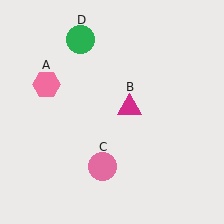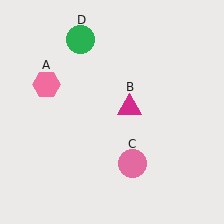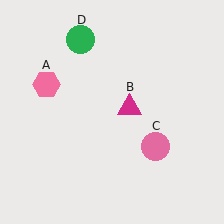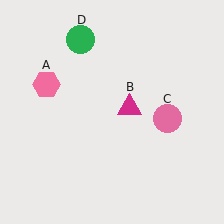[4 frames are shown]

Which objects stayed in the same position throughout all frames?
Pink hexagon (object A) and magenta triangle (object B) and green circle (object D) remained stationary.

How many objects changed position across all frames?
1 object changed position: pink circle (object C).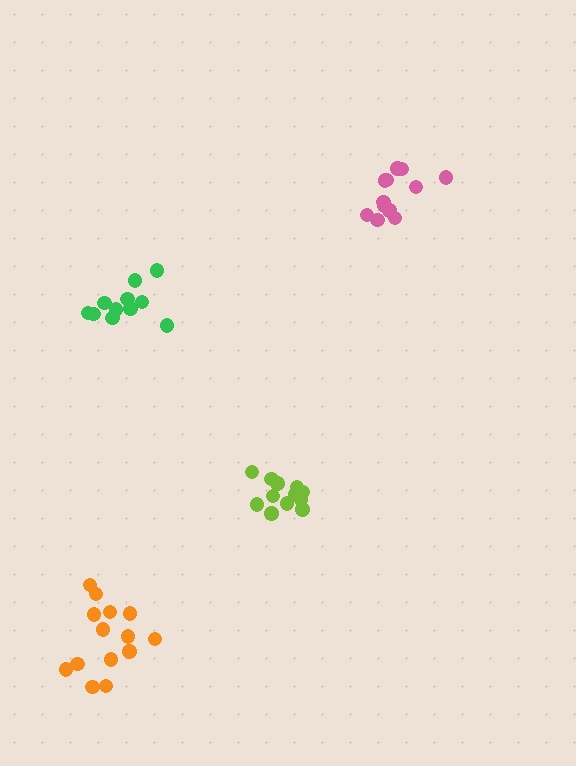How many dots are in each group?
Group 1: 12 dots, Group 2: 11 dots, Group 3: 14 dots, Group 4: 12 dots (49 total).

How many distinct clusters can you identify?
There are 4 distinct clusters.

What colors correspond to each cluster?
The clusters are colored: lime, green, orange, pink.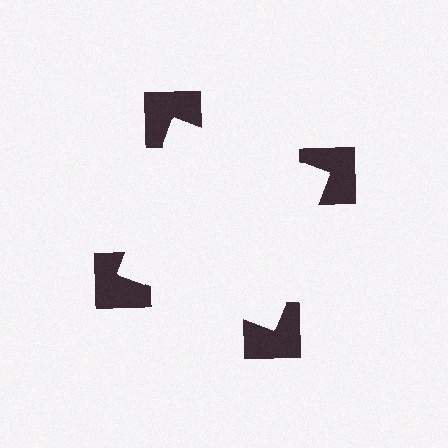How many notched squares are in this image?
There are 4 — one at each vertex of the illusory square.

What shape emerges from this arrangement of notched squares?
An illusory square — its edges are inferred from the aligned wedge cuts in the notched squares, not physically drawn.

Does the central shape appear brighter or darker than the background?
It typically appears slightly brighter than the background, even though no actual brightness change is drawn.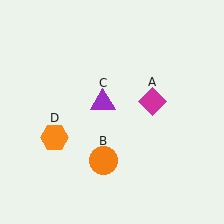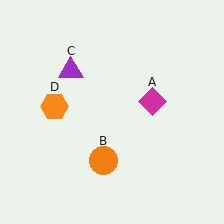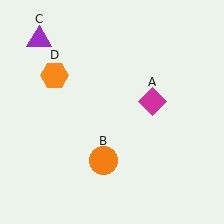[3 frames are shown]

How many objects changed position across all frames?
2 objects changed position: purple triangle (object C), orange hexagon (object D).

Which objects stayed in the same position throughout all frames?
Magenta diamond (object A) and orange circle (object B) remained stationary.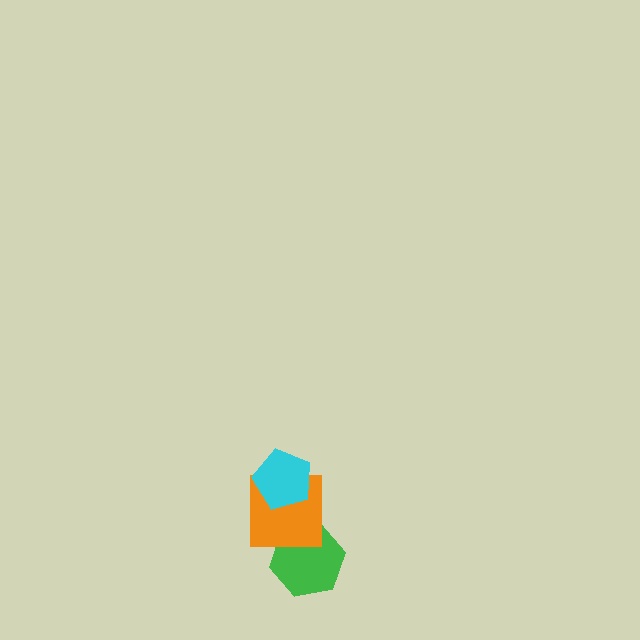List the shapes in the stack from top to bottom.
From top to bottom: the cyan pentagon, the orange square, the green hexagon.